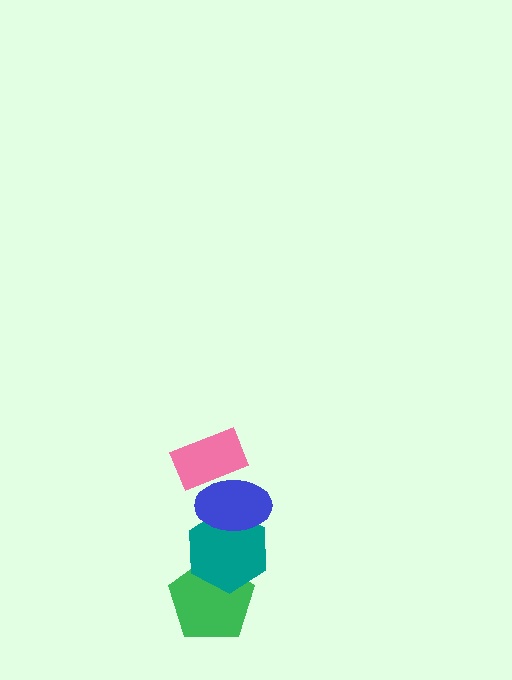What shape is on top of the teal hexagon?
The blue ellipse is on top of the teal hexagon.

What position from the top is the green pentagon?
The green pentagon is 4th from the top.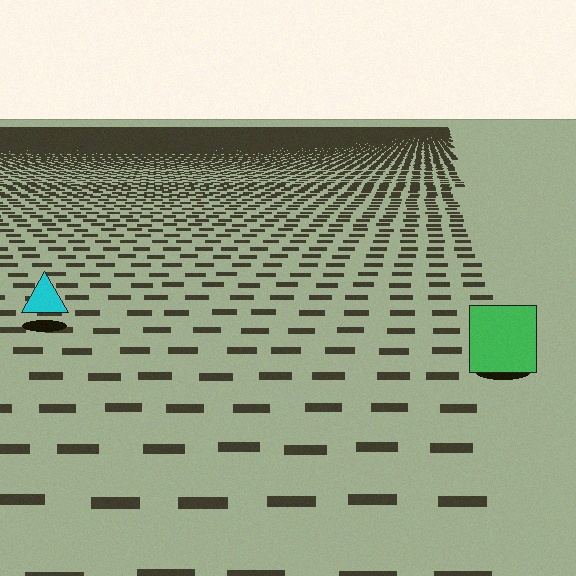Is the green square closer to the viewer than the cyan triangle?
Yes. The green square is closer — you can tell from the texture gradient: the ground texture is coarser near it.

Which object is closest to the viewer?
The green square is closest. The texture marks near it are larger and more spread out.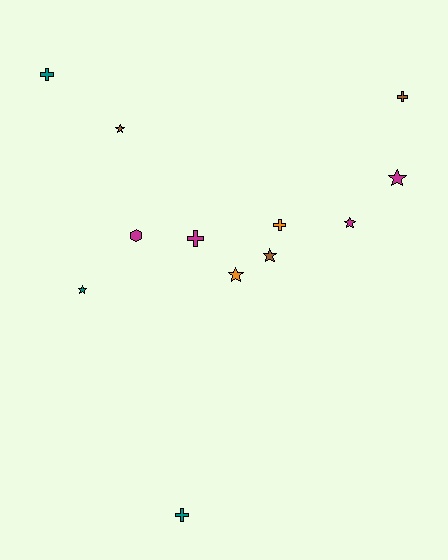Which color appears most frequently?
Magenta, with 4 objects.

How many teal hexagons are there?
There are no teal hexagons.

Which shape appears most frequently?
Star, with 6 objects.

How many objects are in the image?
There are 12 objects.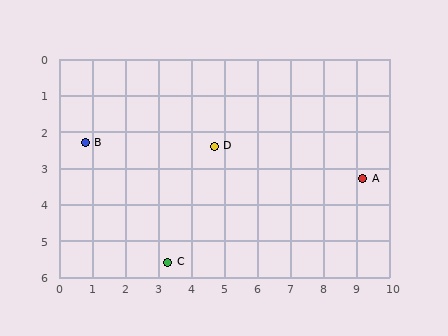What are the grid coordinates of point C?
Point C is at approximately (3.3, 5.6).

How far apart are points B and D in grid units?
Points B and D are about 3.9 grid units apart.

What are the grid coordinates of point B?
Point B is at approximately (0.8, 2.3).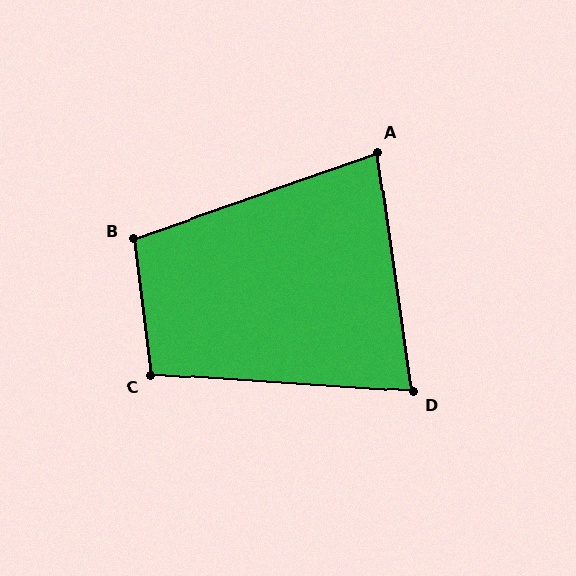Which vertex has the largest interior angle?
B, at approximately 102 degrees.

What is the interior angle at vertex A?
Approximately 79 degrees (acute).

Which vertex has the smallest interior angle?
D, at approximately 78 degrees.